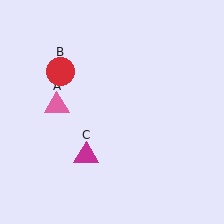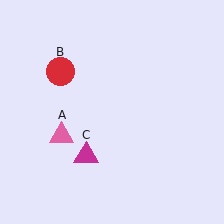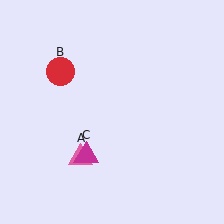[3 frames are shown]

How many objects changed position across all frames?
1 object changed position: pink triangle (object A).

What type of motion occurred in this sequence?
The pink triangle (object A) rotated counterclockwise around the center of the scene.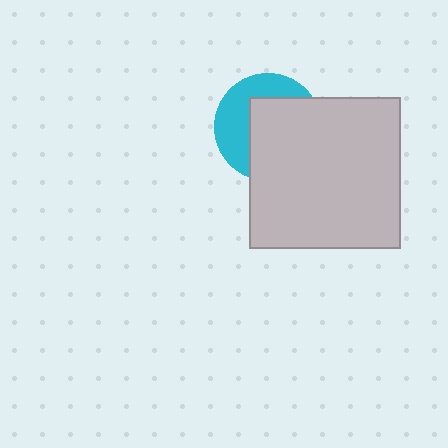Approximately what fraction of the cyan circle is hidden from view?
Roughly 58% of the cyan circle is hidden behind the light gray square.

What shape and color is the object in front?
The object in front is a light gray square.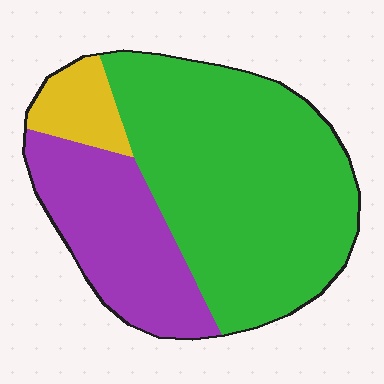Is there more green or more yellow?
Green.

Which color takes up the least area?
Yellow, at roughly 10%.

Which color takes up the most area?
Green, at roughly 65%.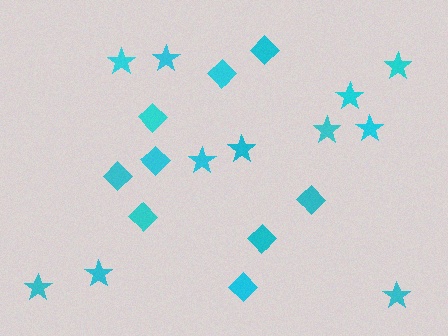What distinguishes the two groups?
There are 2 groups: one group of diamonds (9) and one group of stars (11).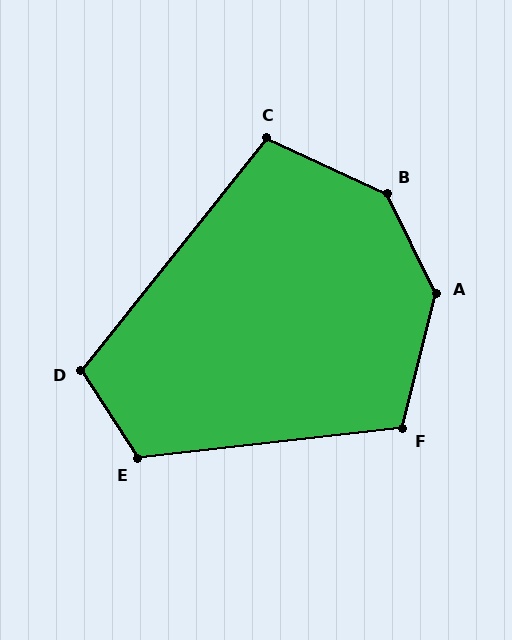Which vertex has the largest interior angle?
B, at approximately 141 degrees.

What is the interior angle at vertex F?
Approximately 111 degrees (obtuse).